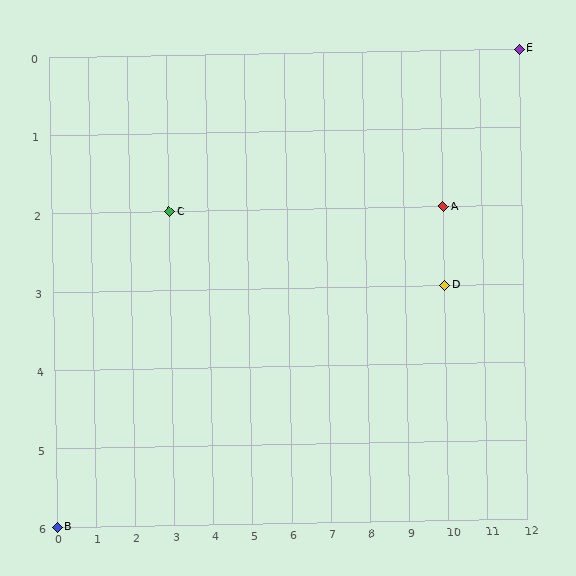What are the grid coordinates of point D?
Point D is at grid coordinates (10, 3).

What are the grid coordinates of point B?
Point B is at grid coordinates (0, 6).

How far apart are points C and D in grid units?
Points C and D are 7 columns and 1 row apart (about 7.1 grid units diagonally).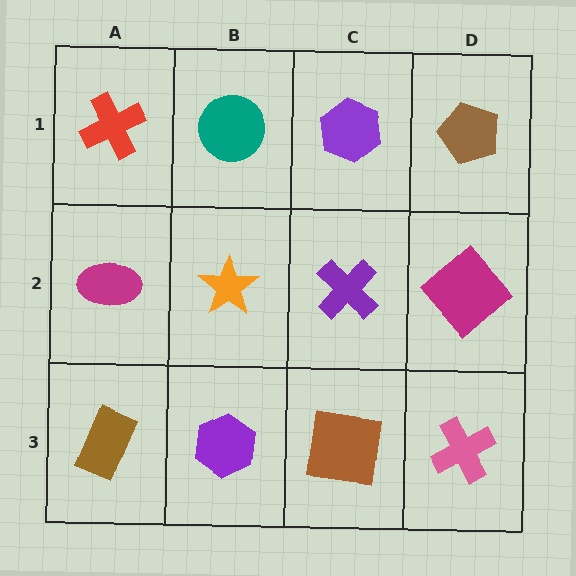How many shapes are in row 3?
4 shapes.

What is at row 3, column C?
A brown square.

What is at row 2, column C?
A purple cross.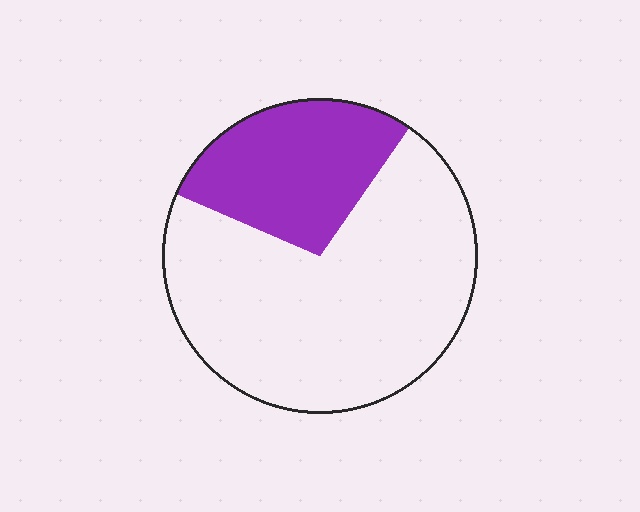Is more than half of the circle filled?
No.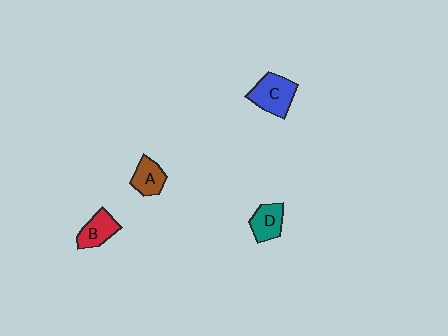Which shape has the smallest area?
Shape A (brown).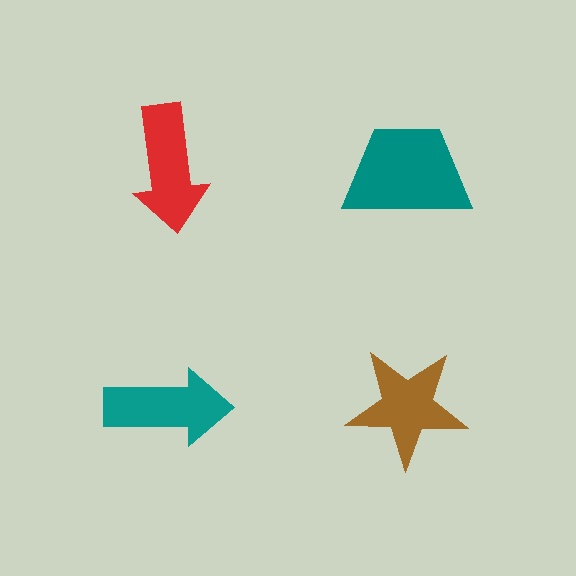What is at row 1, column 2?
A teal trapezoid.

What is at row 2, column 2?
A brown star.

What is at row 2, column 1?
A teal arrow.